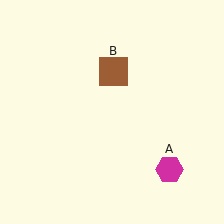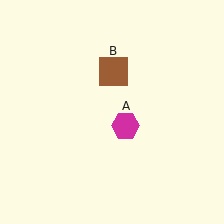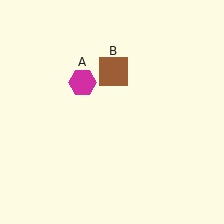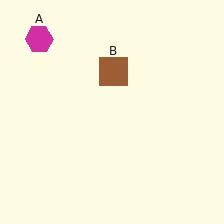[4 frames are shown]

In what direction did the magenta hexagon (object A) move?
The magenta hexagon (object A) moved up and to the left.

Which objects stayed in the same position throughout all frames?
Brown square (object B) remained stationary.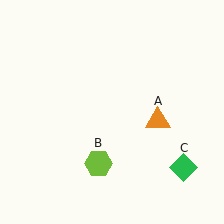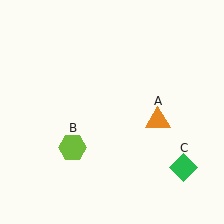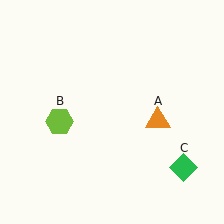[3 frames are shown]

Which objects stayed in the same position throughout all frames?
Orange triangle (object A) and green diamond (object C) remained stationary.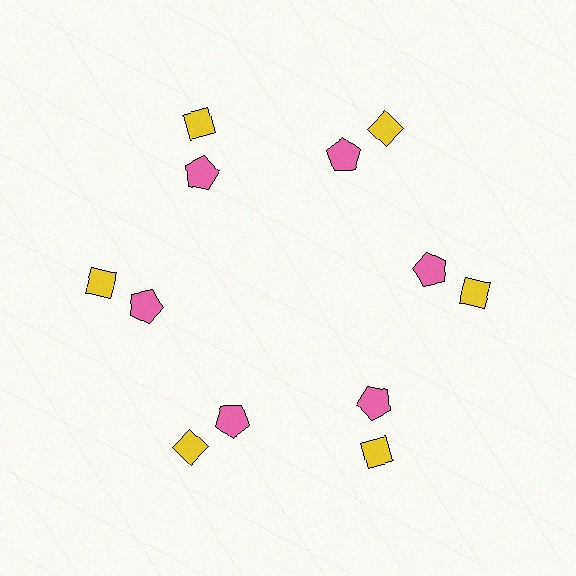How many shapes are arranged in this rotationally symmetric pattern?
There are 12 shapes, arranged in 6 groups of 2.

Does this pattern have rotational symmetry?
Yes, this pattern has 6-fold rotational symmetry. It looks the same after rotating 60 degrees around the center.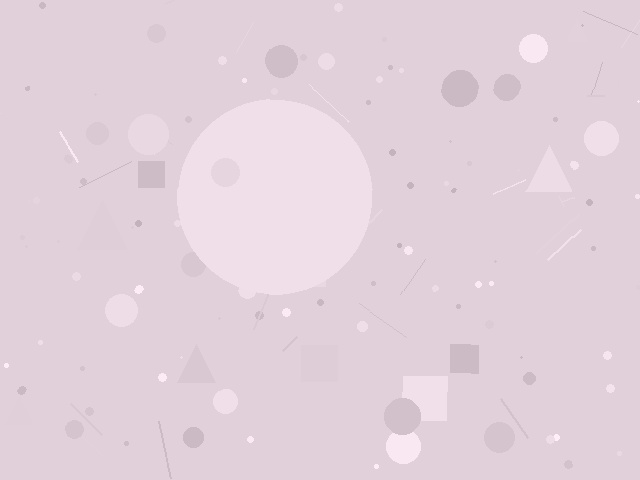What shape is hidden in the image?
A circle is hidden in the image.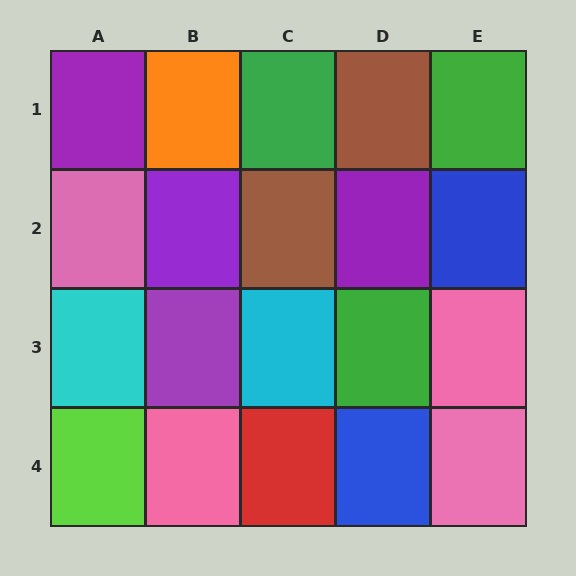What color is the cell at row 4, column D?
Blue.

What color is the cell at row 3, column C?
Cyan.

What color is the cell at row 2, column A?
Pink.